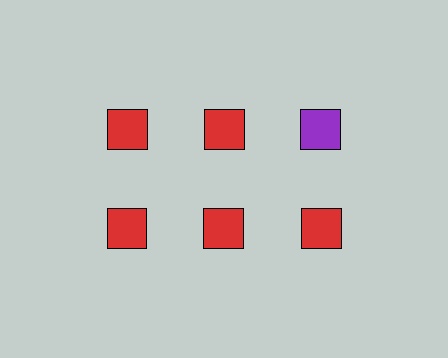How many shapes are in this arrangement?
There are 6 shapes arranged in a grid pattern.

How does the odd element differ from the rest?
It has a different color: purple instead of red.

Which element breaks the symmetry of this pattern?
The purple square in the top row, center column breaks the symmetry. All other shapes are red squares.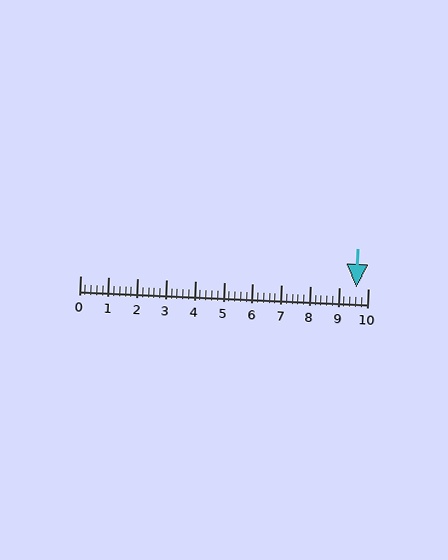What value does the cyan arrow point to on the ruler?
The cyan arrow points to approximately 9.6.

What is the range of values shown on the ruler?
The ruler shows values from 0 to 10.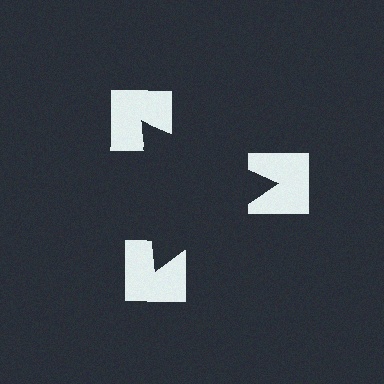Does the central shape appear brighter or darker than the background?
It typically appears slightly darker than the background, even though no actual brightness change is drawn.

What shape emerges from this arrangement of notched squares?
An illusory triangle — its edges are inferred from the aligned wedge cuts in the notched squares, not physically drawn.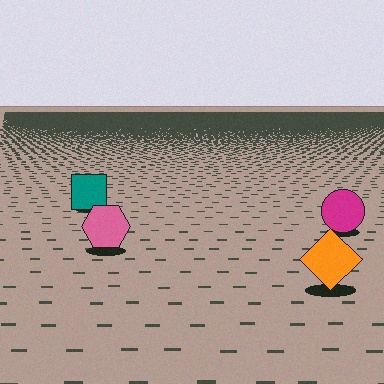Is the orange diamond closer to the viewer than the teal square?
Yes. The orange diamond is closer — you can tell from the texture gradient: the ground texture is coarser near it.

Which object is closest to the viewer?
The orange diamond is closest. The texture marks near it are larger and more spread out.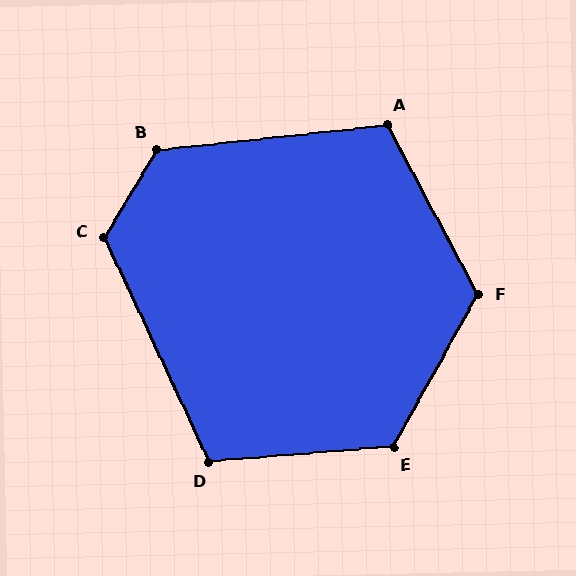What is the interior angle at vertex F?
Approximately 122 degrees (obtuse).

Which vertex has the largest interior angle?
B, at approximately 127 degrees.